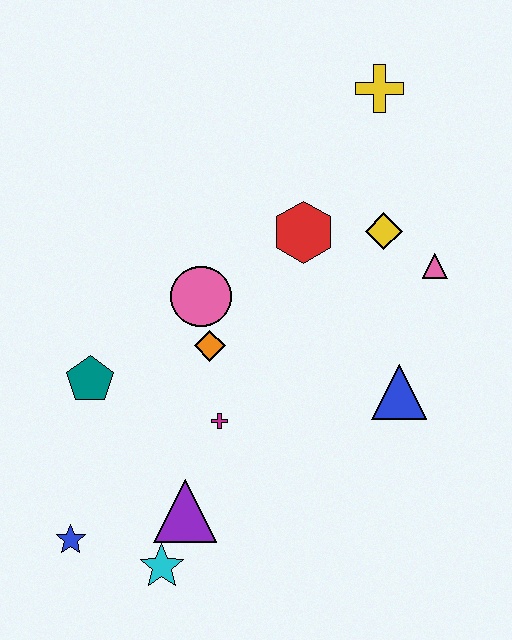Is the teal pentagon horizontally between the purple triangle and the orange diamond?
No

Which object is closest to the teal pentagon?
The orange diamond is closest to the teal pentagon.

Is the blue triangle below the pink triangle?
Yes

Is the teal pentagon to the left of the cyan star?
Yes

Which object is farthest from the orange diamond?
The yellow cross is farthest from the orange diamond.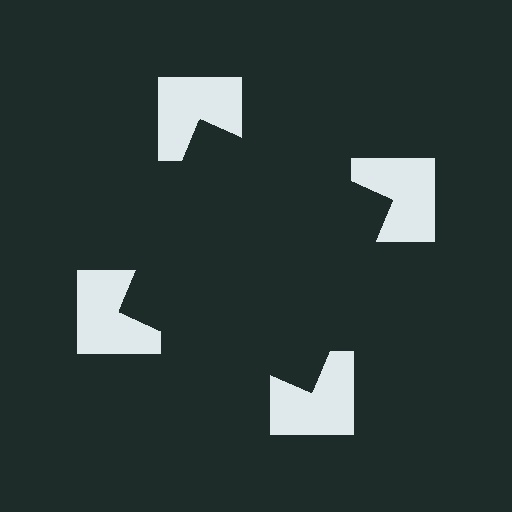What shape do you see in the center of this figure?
An illusory square — its edges are inferred from the aligned wedge cuts in the notched squares, not physically drawn.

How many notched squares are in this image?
There are 4 — one at each vertex of the illusory square.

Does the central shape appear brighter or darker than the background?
It typically appears slightly darker than the background, even though no actual brightness change is drawn.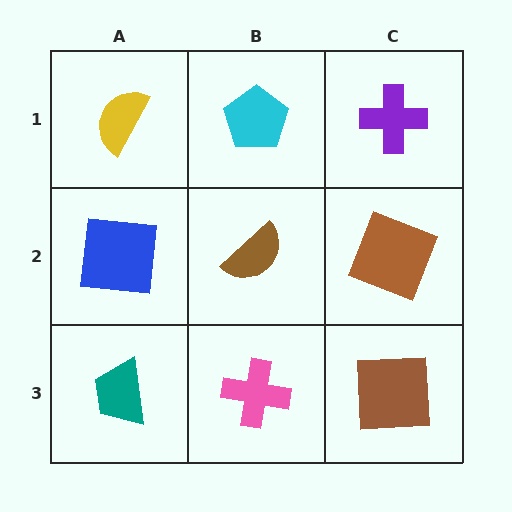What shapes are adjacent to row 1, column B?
A brown semicircle (row 2, column B), a yellow semicircle (row 1, column A), a purple cross (row 1, column C).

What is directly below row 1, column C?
A brown square.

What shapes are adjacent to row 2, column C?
A purple cross (row 1, column C), a brown square (row 3, column C), a brown semicircle (row 2, column B).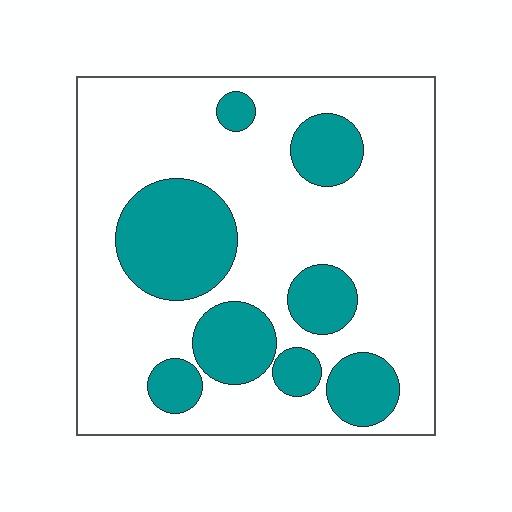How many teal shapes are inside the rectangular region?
8.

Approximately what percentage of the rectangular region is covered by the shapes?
Approximately 30%.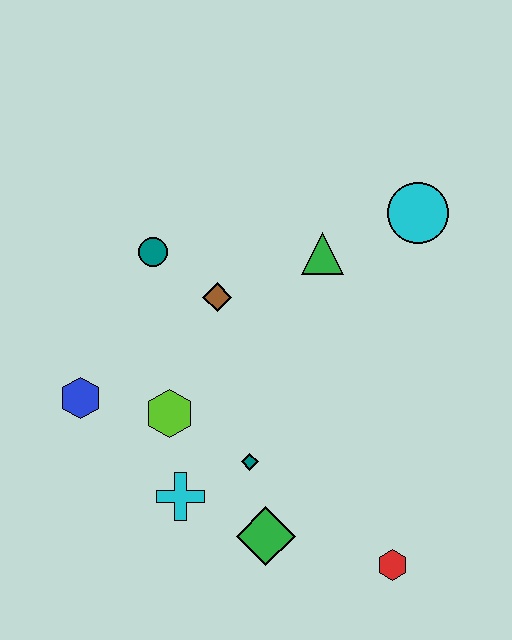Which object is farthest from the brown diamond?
The red hexagon is farthest from the brown diamond.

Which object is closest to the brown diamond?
The teal circle is closest to the brown diamond.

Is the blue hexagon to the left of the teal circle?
Yes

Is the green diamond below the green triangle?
Yes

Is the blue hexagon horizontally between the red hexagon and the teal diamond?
No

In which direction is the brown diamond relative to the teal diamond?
The brown diamond is above the teal diamond.